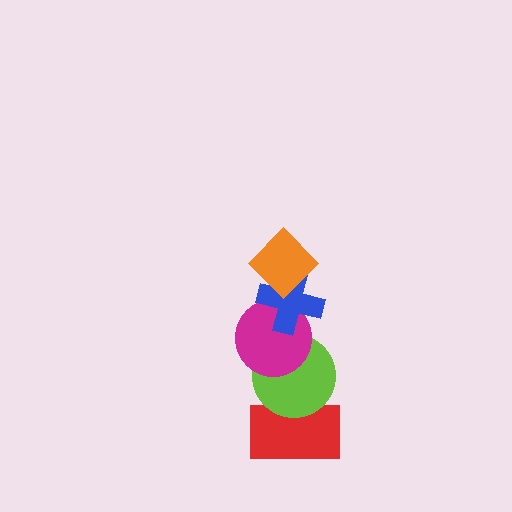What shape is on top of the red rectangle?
The lime circle is on top of the red rectangle.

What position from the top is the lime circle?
The lime circle is 4th from the top.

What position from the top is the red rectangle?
The red rectangle is 5th from the top.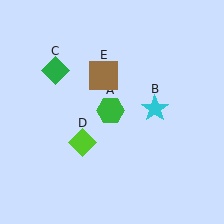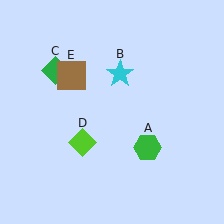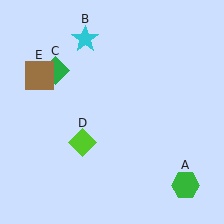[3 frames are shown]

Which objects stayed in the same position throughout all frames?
Green diamond (object C) and lime diamond (object D) remained stationary.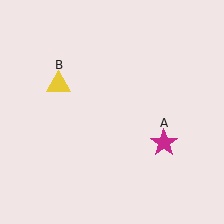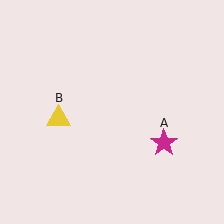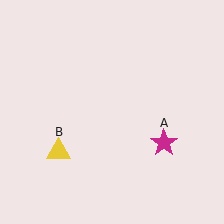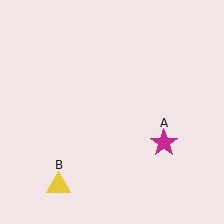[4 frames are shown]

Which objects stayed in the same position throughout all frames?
Magenta star (object A) remained stationary.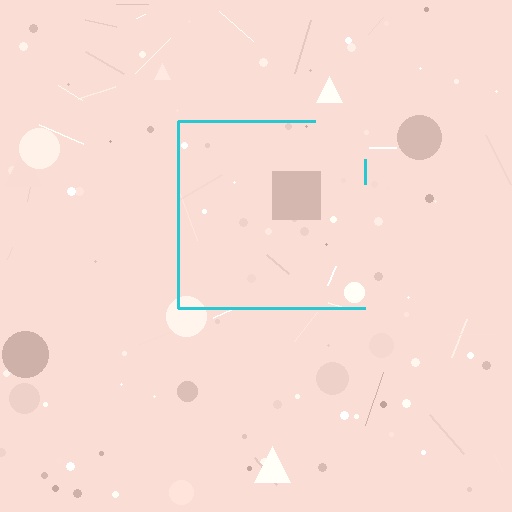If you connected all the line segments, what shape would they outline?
They would outline a square.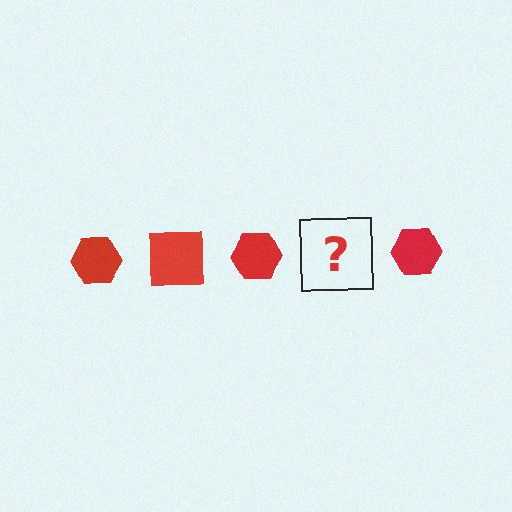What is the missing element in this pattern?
The missing element is a red square.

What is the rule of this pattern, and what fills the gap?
The rule is that the pattern cycles through hexagon, square shapes in red. The gap should be filled with a red square.